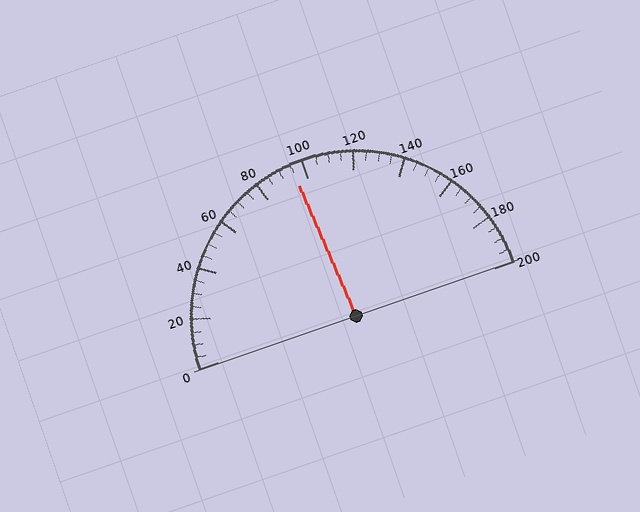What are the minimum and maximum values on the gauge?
The gauge ranges from 0 to 200.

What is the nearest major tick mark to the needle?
The nearest major tick mark is 100.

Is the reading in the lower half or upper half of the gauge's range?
The reading is in the lower half of the range (0 to 200).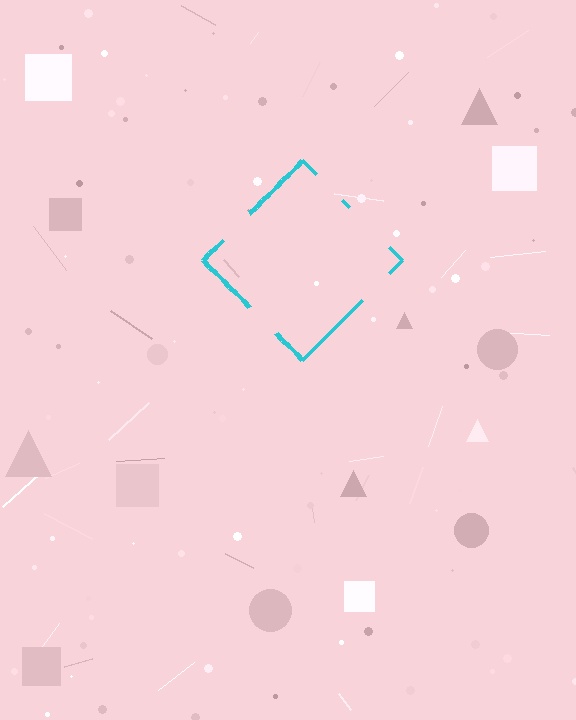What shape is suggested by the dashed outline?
The dashed outline suggests a diamond.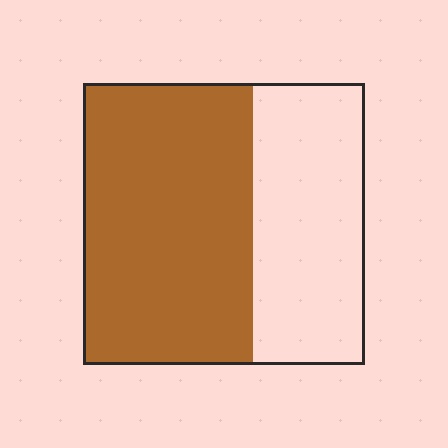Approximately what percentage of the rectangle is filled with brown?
Approximately 60%.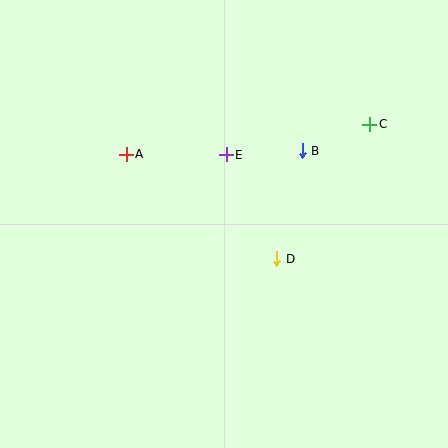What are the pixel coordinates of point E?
Point E is at (226, 155).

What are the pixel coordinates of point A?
Point A is at (126, 154).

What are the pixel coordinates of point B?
Point B is at (302, 151).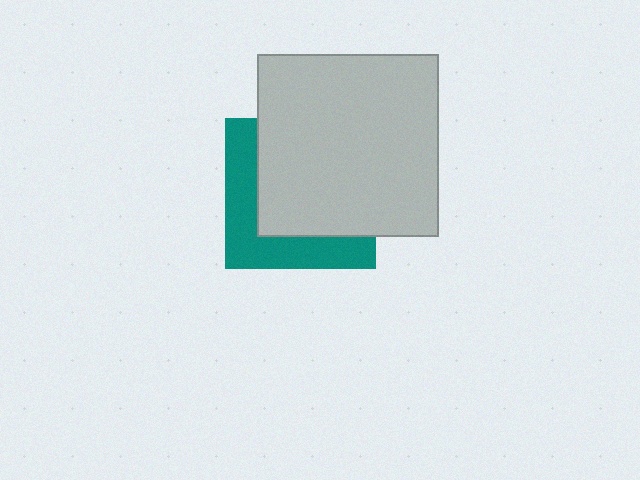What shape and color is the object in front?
The object in front is a light gray square.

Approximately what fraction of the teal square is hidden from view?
Roughly 62% of the teal square is hidden behind the light gray square.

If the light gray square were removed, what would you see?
You would see the complete teal square.